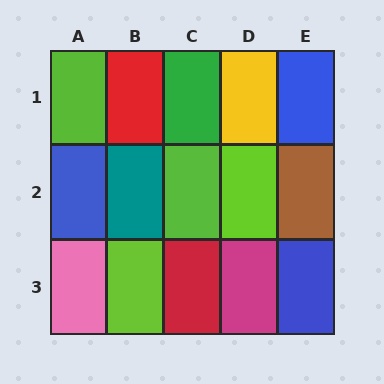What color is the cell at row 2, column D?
Lime.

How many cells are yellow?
1 cell is yellow.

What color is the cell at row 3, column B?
Lime.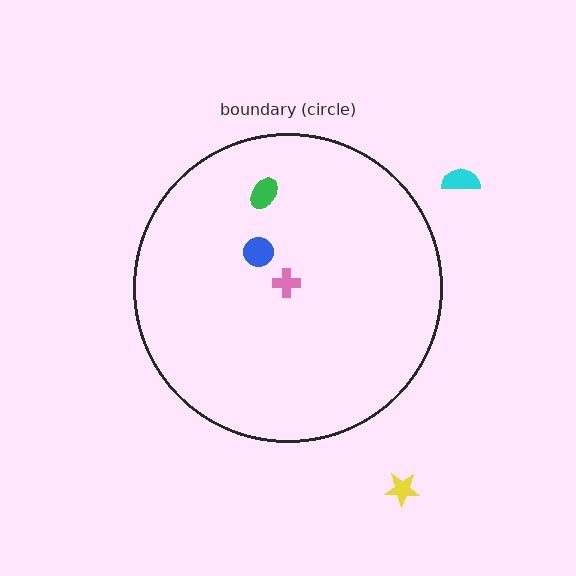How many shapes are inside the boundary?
3 inside, 2 outside.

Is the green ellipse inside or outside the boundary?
Inside.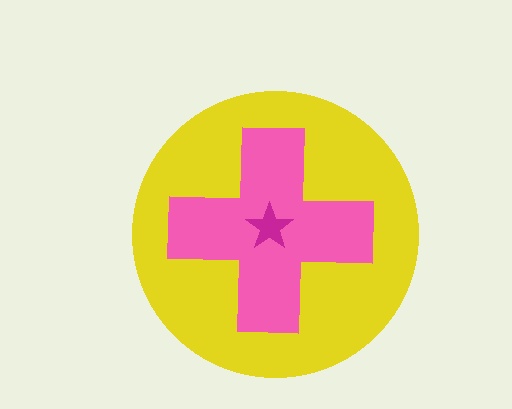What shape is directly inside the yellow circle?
The pink cross.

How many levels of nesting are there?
3.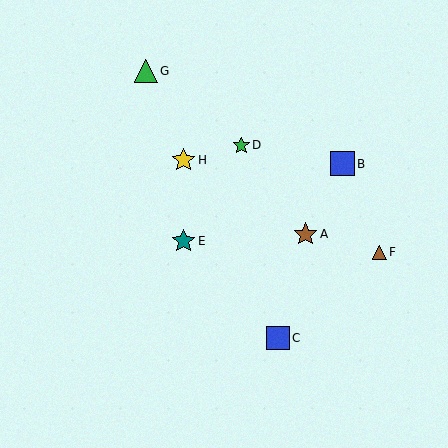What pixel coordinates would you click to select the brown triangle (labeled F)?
Click at (379, 252) to select the brown triangle F.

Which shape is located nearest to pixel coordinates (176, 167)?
The yellow star (labeled H) at (183, 160) is nearest to that location.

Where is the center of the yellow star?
The center of the yellow star is at (183, 160).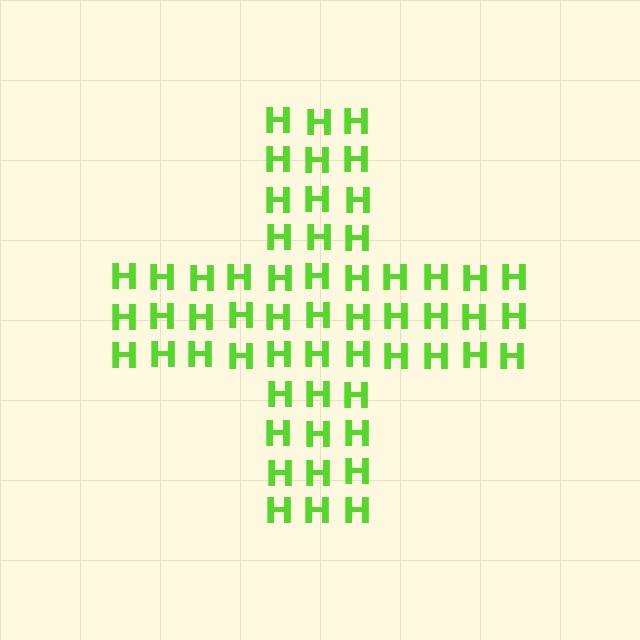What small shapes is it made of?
It is made of small letter H's.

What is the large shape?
The large shape is a cross.